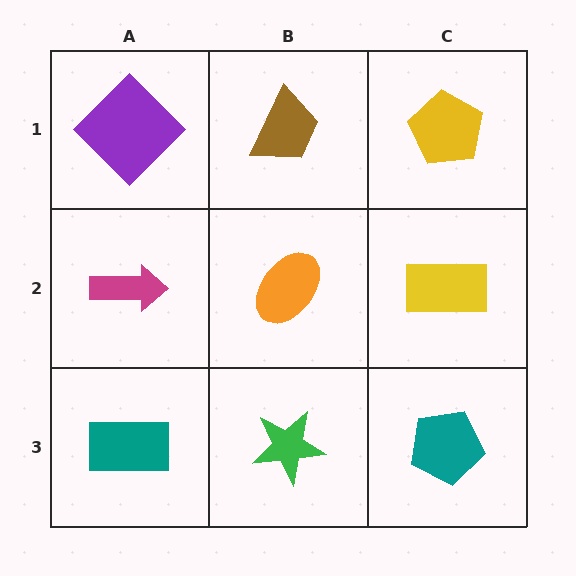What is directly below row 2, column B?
A green star.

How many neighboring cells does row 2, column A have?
3.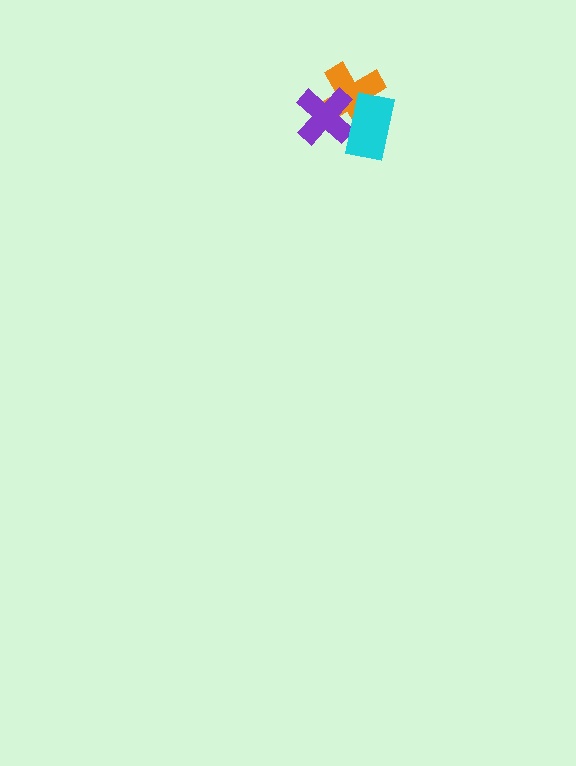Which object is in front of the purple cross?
The cyan rectangle is in front of the purple cross.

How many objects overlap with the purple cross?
2 objects overlap with the purple cross.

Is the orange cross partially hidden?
Yes, it is partially covered by another shape.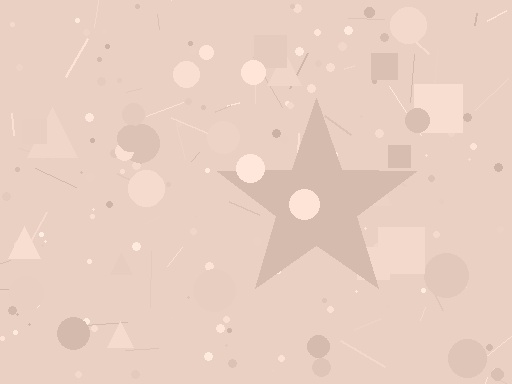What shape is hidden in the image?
A star is hidden in the image.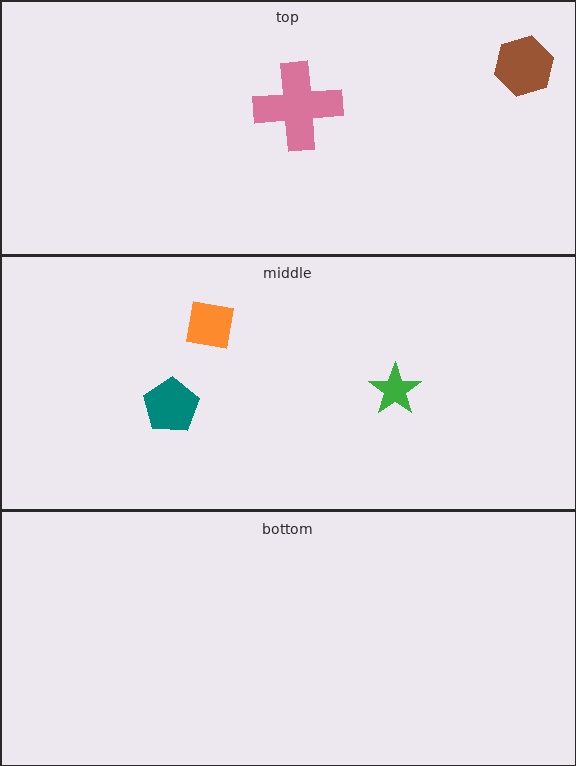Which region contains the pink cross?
The top region.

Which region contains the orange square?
The middle region.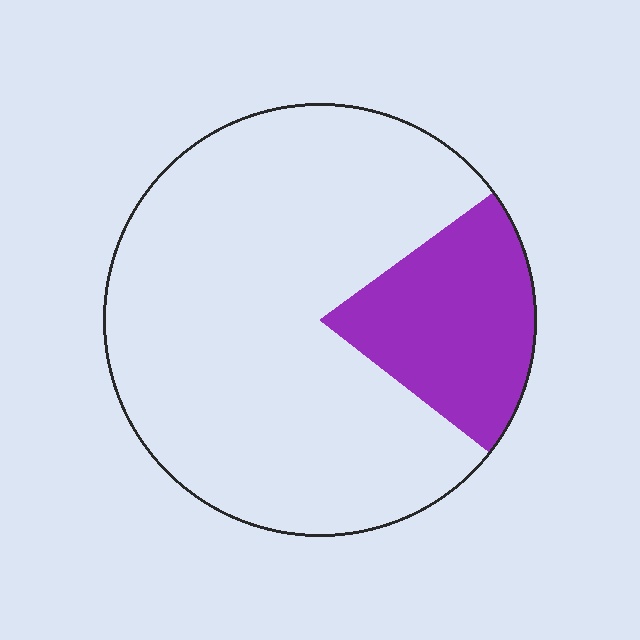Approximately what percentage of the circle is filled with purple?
Approximately 20%.